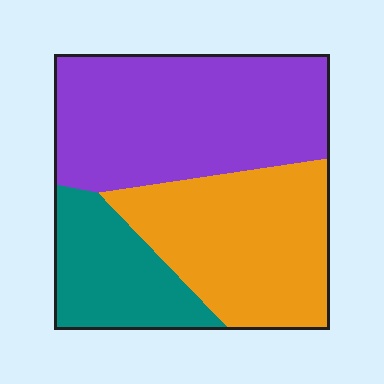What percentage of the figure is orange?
Orange takes up about one third (1/3) of the figure.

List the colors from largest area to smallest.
From largest to smallest: purple, orange, teal.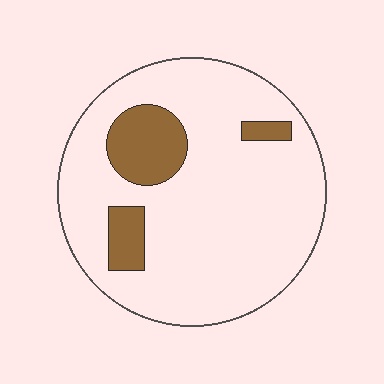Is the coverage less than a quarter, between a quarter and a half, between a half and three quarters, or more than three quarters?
Less than a quarter.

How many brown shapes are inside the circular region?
3.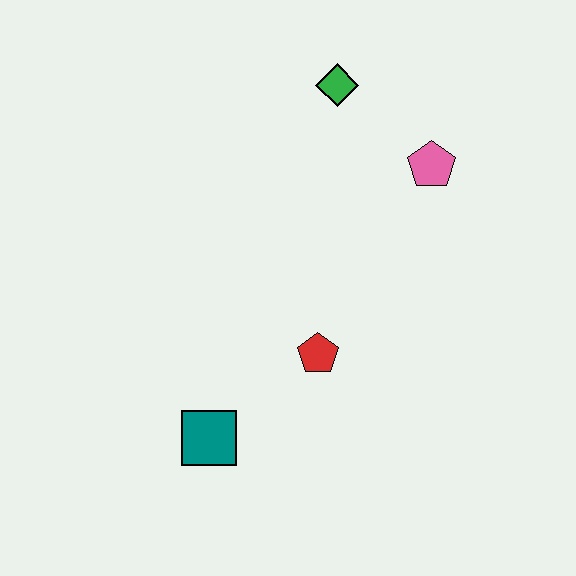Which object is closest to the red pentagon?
The teal square is closest to the red pentagon.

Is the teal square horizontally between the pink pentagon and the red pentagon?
No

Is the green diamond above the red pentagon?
Yes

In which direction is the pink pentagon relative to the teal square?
The pink pentagon is above the teal square.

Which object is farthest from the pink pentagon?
The teal square is farthest from the pink pentagon.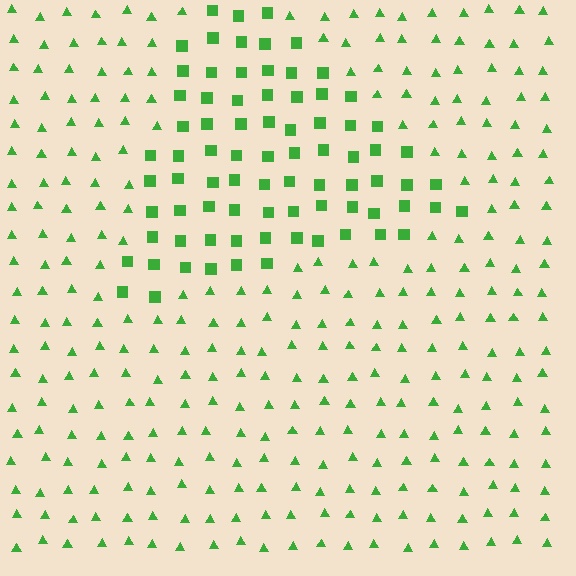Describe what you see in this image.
The image is filled with small green elements arranged in a uniform grid. A triangle-shaped region contains squares, while the surrounding area contains triangles. The boundary is defined purely by the change in element shape.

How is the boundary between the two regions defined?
The boundary is defined by a change in element shape: squares inside vs. triangles outside. All elements share the same color and spacing.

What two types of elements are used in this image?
The image uses squares inside the triangle region and triangles outside it.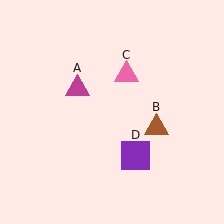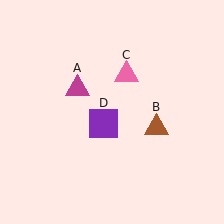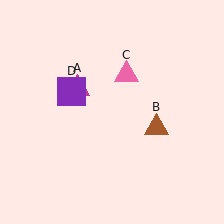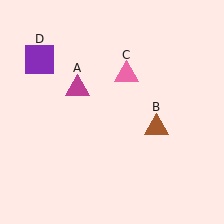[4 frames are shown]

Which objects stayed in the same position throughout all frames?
Magenta triangle (object A) and brown triangle (object B) and pink triangle (object C) remained stationary.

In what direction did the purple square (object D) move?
The purple square (object D) moved up and to the left.